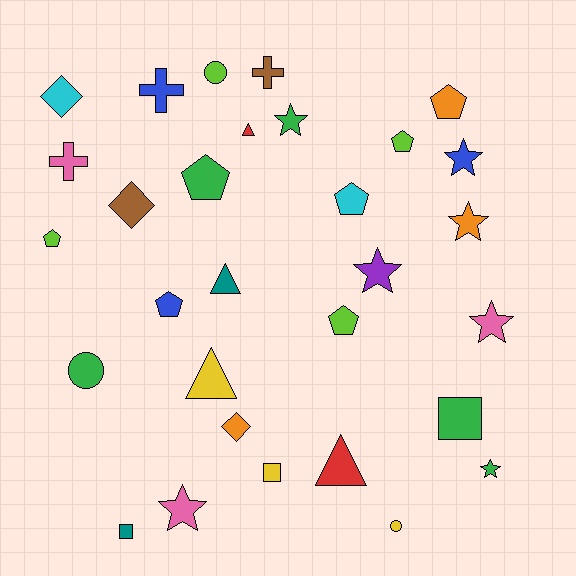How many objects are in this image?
There are 30 objects.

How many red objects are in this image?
There are 2 red objects.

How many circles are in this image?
There are 3 circles.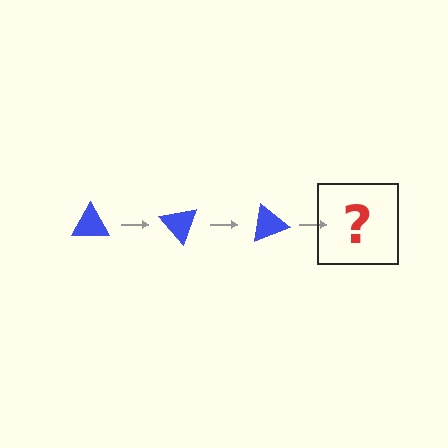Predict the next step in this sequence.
The next step is a blue triangle rotated 150 degrees.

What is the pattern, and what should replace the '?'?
The pattern is that the triangle rotates 50 degrees each step. The '?' should be a blue triangle rotated 150 degrees.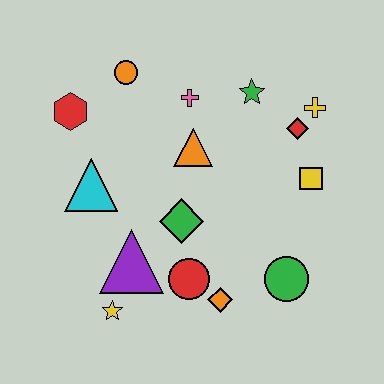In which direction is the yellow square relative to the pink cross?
The yellow square is to the right of the pink cross.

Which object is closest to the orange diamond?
The red circle is closest to the orange diamond.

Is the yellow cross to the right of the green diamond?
Yes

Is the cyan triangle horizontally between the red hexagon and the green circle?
Yes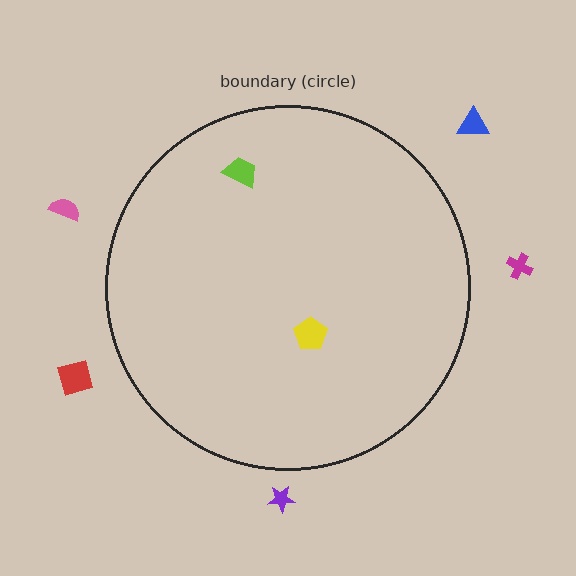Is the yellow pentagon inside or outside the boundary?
Inside.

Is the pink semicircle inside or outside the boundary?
Outside.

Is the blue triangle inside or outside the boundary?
Outside.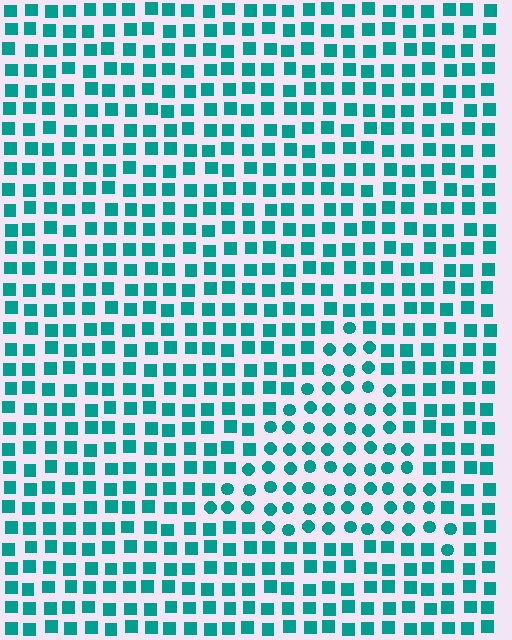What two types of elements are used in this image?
The image uses circles inside the triangle region and squares outside it.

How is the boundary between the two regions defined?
The boundary is defined by a change in element shape: circles inside vs. squares outside. All elements share the same color and spacing.